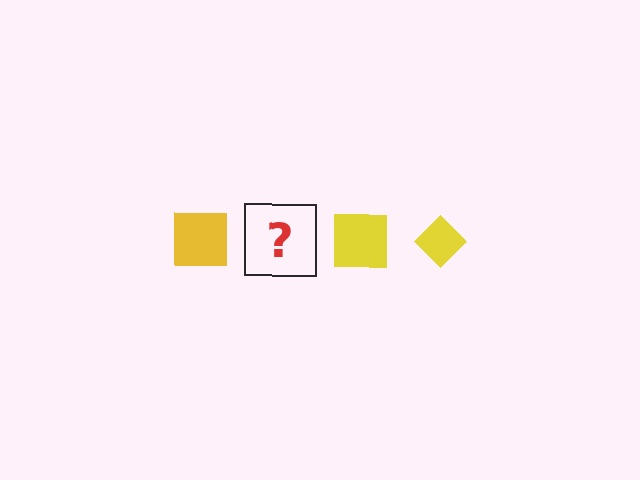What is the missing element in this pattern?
The missing element is a yellow diamond.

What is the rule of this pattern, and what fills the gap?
The rule is that the pattern cycles through square, diamond shapes in yellow. The gap should be filled with a yellow diamond.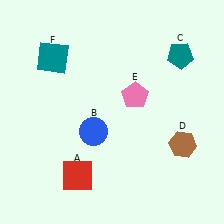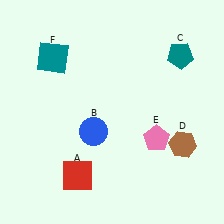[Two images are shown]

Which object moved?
The pink pentagon (E) moved down.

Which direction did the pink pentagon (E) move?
The pink pentagon (E) moved down.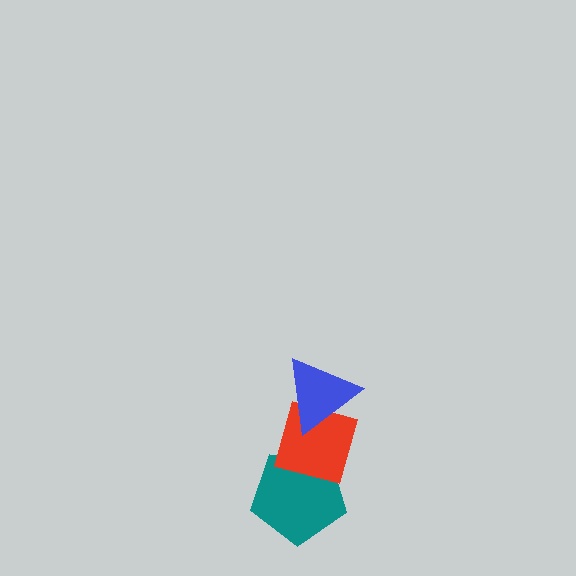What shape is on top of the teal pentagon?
The red diamond is on top of the teal pentagon.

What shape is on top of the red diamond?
The blue triangle is on top of the red diamond.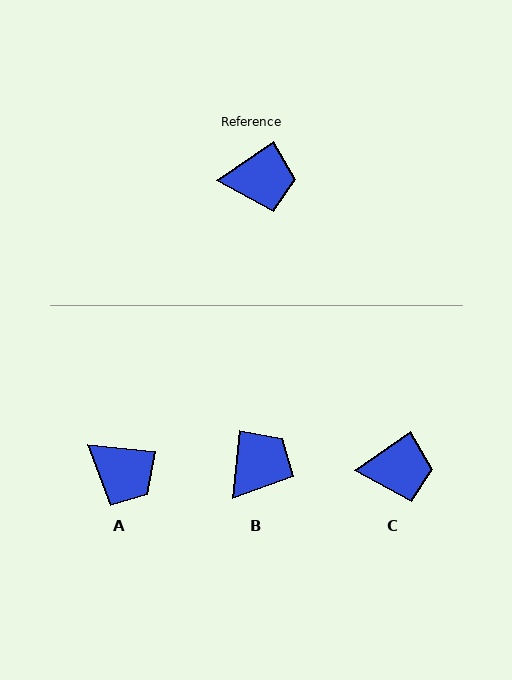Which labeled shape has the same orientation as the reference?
C.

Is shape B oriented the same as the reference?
No, it is off by about 49 degrees.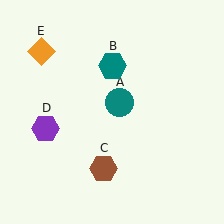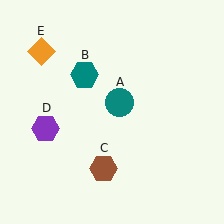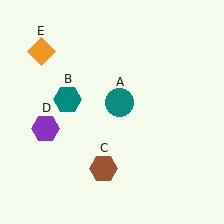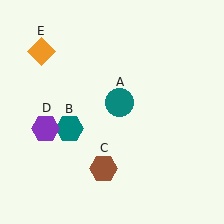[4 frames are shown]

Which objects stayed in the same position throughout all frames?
Teal circle (object A) and brown hexagon (object C) and purple hexagon (object D) and orange diamond (object E) remained stationary.